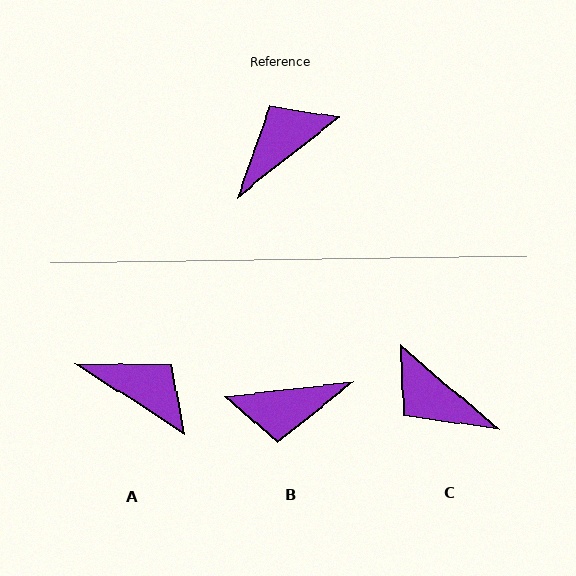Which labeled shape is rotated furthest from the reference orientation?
B, about 149 degrees away.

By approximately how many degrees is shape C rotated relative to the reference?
Approximately 101 degrees counter-clockwise.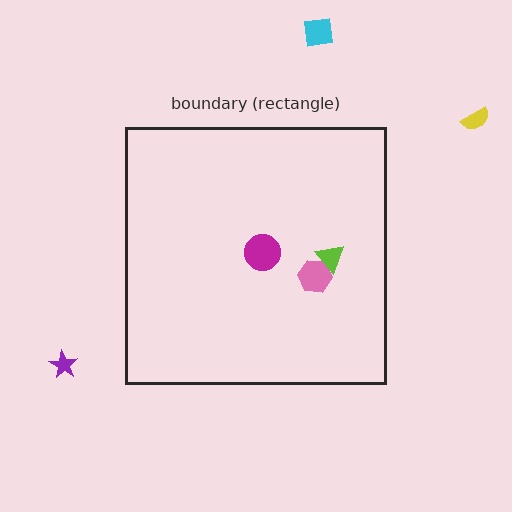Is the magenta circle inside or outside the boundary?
Inside.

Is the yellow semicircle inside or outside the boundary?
Outside.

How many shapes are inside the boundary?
3 inside, 3 outside.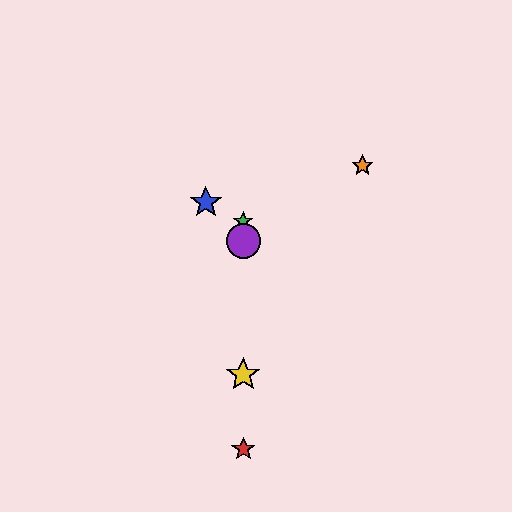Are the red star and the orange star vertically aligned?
No, the red star is at x≈243 and the orange star is at x≈362.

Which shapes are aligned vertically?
The red star, the green star, the yellow star, the purple circle are aligned vertically.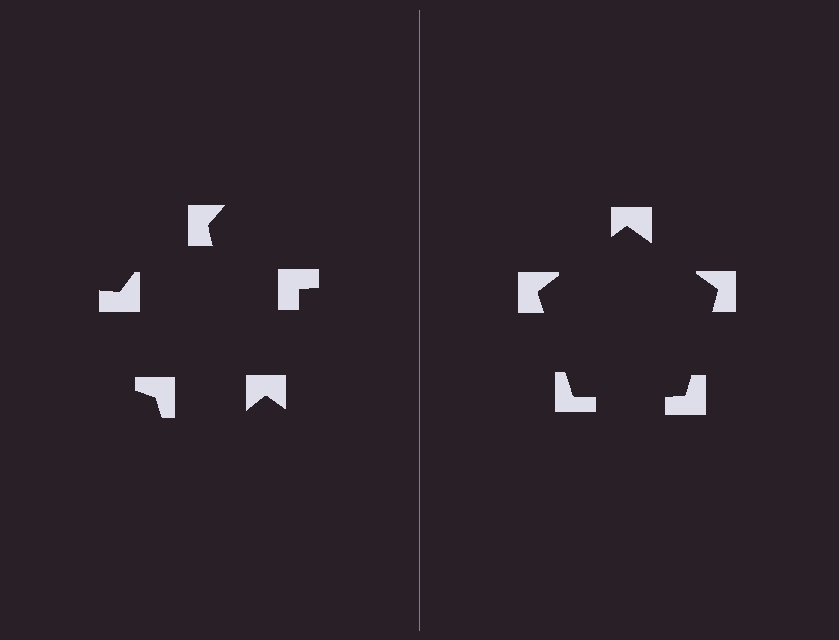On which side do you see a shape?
An illusory pentagon appears on the right side. On the left side the wedge cuts are rotated, so no coherent shape forms.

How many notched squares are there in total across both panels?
10 — 5 on each side.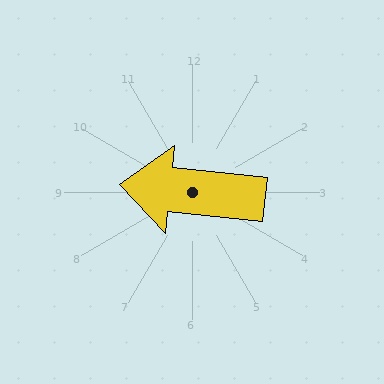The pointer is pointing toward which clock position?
Roughly 9 o'clock.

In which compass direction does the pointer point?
West.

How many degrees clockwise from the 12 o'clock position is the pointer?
Approximately 276 degrees.